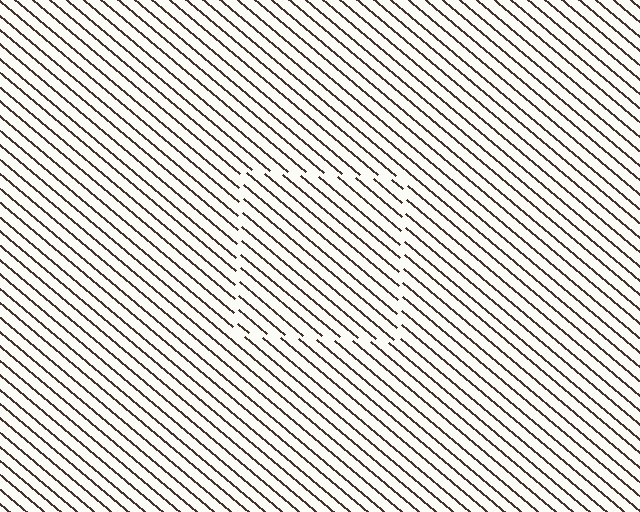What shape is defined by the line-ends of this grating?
An illusory square. The interior of the shape contains the same grating, shifted by half a period — the contour is defined by the phase discontinuity where line-ends from the inner and outer gratings abut.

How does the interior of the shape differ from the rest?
The interior of the shape contains the same grating, shifted by half a period — the contour is defined by the phase discontinuity where line-ends from the inner and outer gratings abut.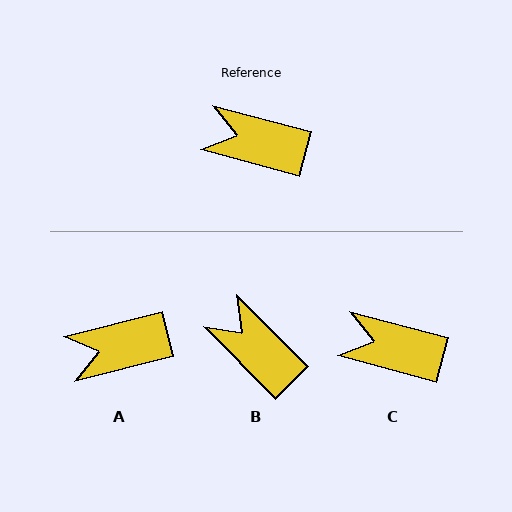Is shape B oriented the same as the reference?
No, it is off by about 30 degrees.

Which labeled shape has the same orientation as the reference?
C.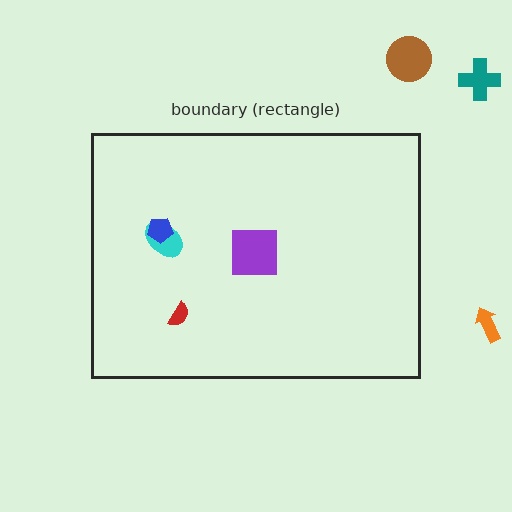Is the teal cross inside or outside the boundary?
Outside.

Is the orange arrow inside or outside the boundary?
Outside.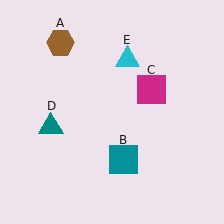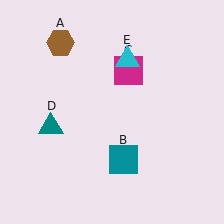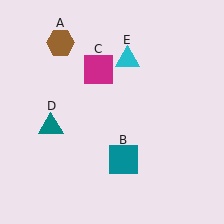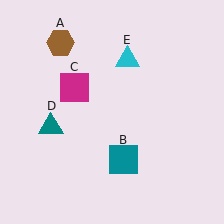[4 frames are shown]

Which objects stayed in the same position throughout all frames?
Brown hexagon (object A) and teal square (object B) and teal triangle (object D) and cyan triangle (object E) remained stationary.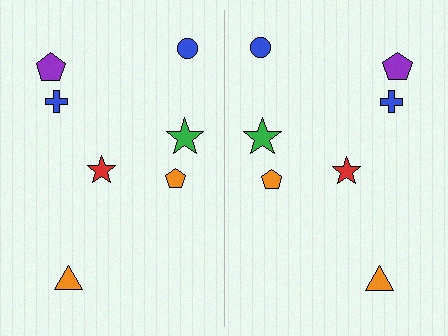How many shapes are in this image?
There are 14 shapes in this image.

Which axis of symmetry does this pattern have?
The pattern has a vertical axis of symmetry running through the center of the image.